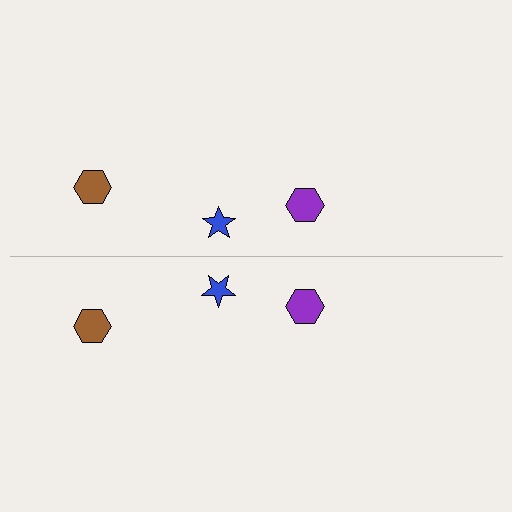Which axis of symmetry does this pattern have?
The pattern has a horizontal axis of symmetry running through the center of the image.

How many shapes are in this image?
There are 6 shapes in this image.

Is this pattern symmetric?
Yes, this pattern has bilateral (reflection) symmetry.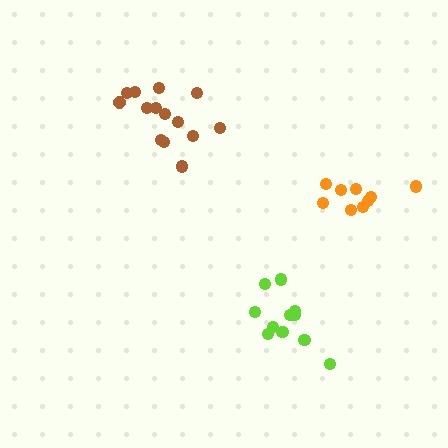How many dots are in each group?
Group 1: 9 dots, Group 2: 11 dots, Group 3: 14 dots (34 total).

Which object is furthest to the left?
The brown cluster is leftmost.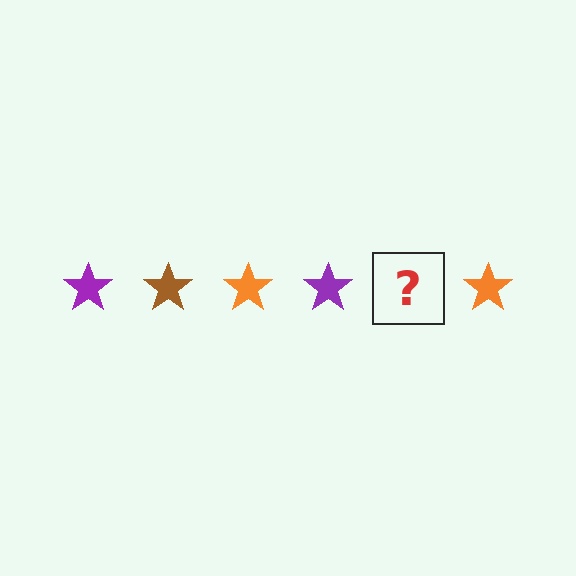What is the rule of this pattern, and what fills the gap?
The rule is that the pattern cycles through purple, brown, orange stars. The gap should be filled with a brown star.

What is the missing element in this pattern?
The missing element is a brown star.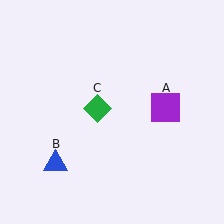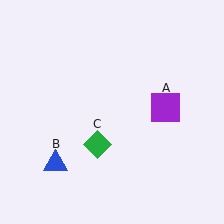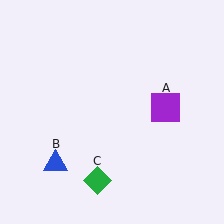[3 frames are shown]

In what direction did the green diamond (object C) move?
The green diamond (object C) moved down.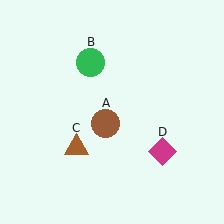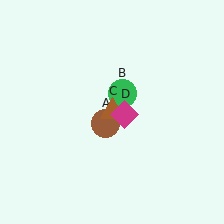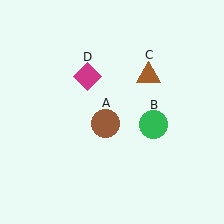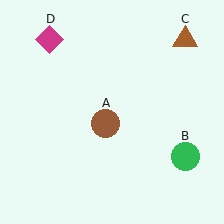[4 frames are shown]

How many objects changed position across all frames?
3 objects changed position: green circle (object B), brown triangle (object C), magenta diamond (object D).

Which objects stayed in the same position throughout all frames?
Brown circle (object A) remained stationary.